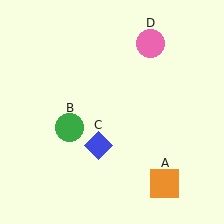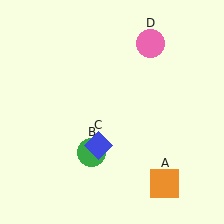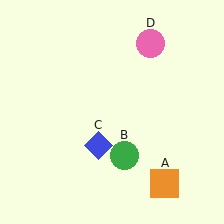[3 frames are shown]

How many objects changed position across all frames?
1 object changed position: green circle (object B).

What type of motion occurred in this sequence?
The green circle (object B) rotated counterclockwise around the center of the scene.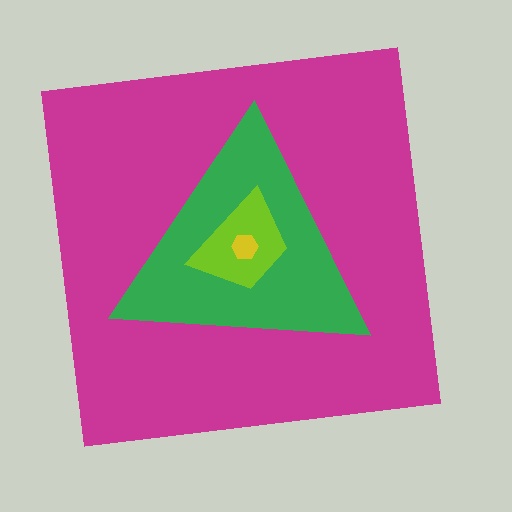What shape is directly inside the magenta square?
The green triangle.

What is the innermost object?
The yellow hexagon.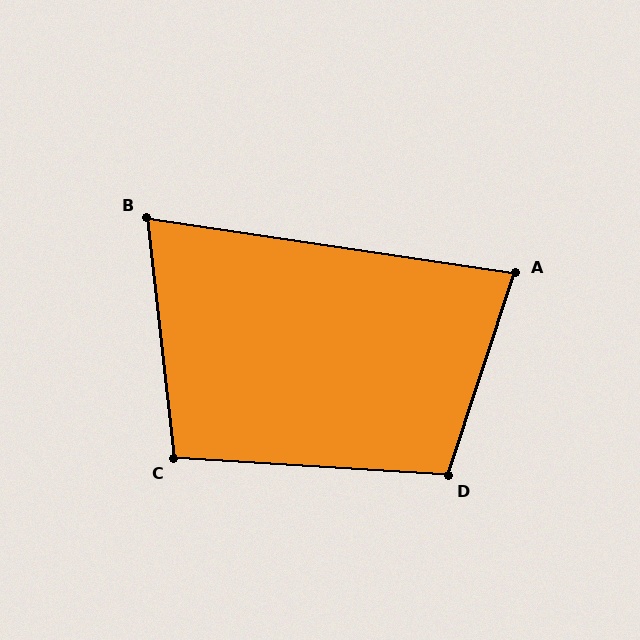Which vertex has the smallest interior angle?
B, at approximately 75 degrees.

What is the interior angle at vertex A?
Approximately 80 degrees (acute).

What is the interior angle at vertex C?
Approximately 100 degrees (obtuse).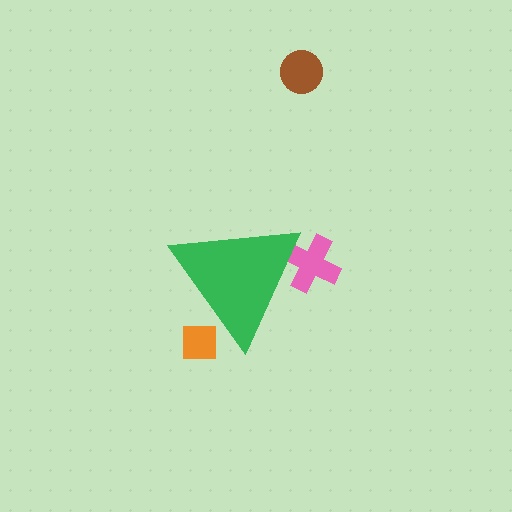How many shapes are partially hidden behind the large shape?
2 shapes are partially hidden.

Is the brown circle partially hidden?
No, the brown circle is fully visible.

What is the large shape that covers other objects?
A green triangle.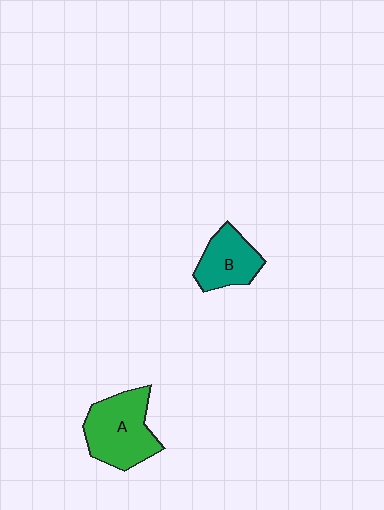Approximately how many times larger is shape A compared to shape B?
Approximately 1.5 times.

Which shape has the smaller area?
Shape B (teal).